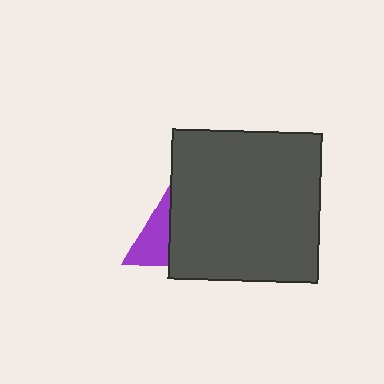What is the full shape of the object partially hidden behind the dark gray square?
The partially hidden object is a purple triangle.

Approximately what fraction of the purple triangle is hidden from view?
Roughly 61% of the purple triangle is hidden behind the dark gray square.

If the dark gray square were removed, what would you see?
You would see the complete purple triangle.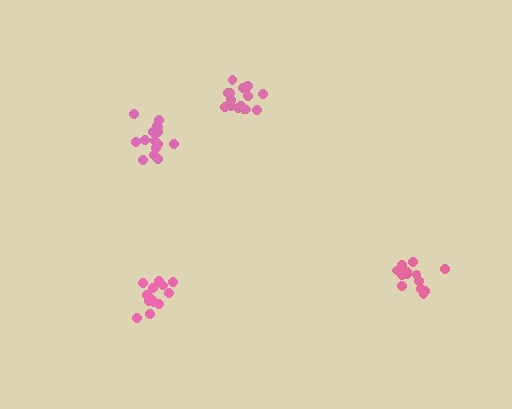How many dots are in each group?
Group 1: 16 dots, Group 2: 15 dots, Group 3: 14 dots, Group 4: 13 dots (58 total).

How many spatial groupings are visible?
There are 4 spatial groupings.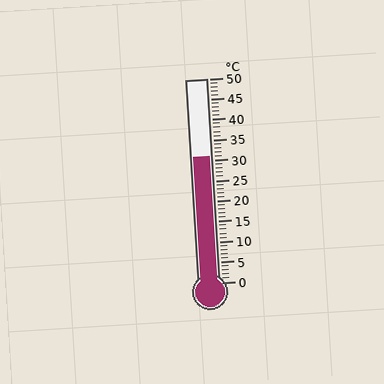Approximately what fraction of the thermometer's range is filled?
The thermometer is filled to approximately 60% of its range.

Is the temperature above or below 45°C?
The temperature is below 45°C.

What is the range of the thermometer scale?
The thermometer scale ranges from 0°C to 50°C.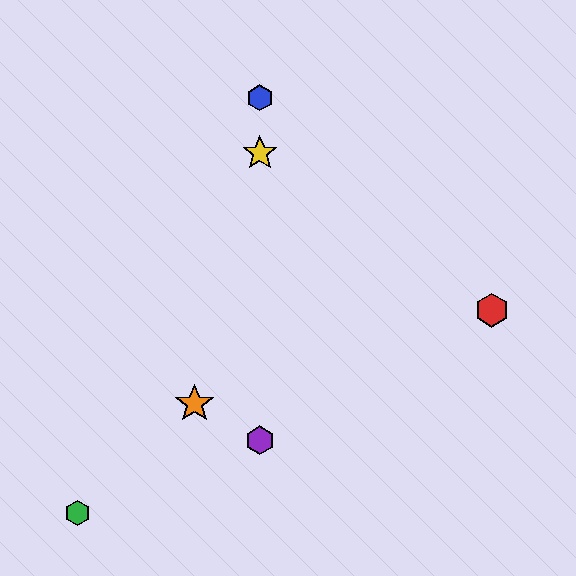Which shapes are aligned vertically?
The blue hexagon, the yellow star, the purple hexagon are aligned vertically.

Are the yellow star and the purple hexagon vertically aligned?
Yes, both are at x≈260.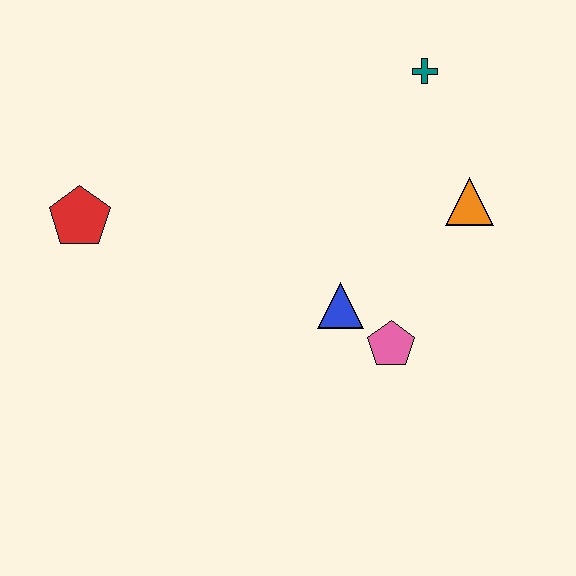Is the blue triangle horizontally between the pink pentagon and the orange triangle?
No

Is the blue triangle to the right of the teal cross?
No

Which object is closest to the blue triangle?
The pink pentagon is closest to the blue triangle.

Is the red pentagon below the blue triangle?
No